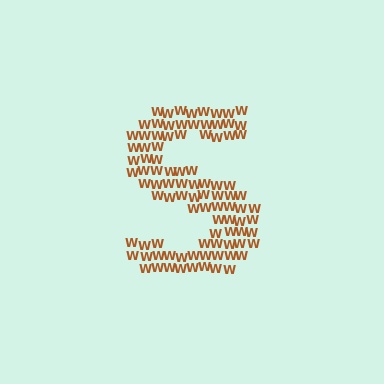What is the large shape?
The large shape is the letter S.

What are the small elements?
The small elements are letter W's.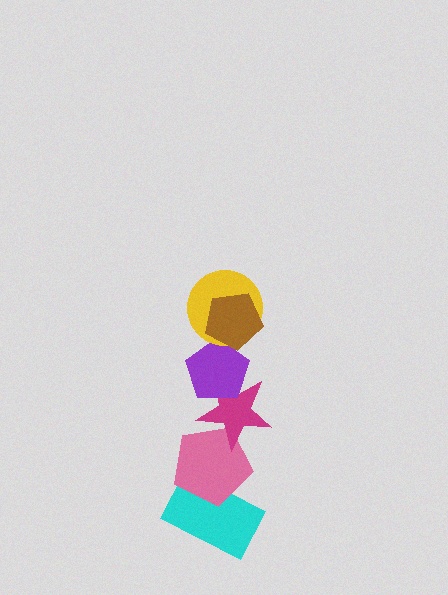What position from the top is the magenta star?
The magenta star is 4th from the top.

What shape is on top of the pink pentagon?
The magenta star is on top of the pink pentagon.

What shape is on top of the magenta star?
The purple pentagon is on top of the magenta star.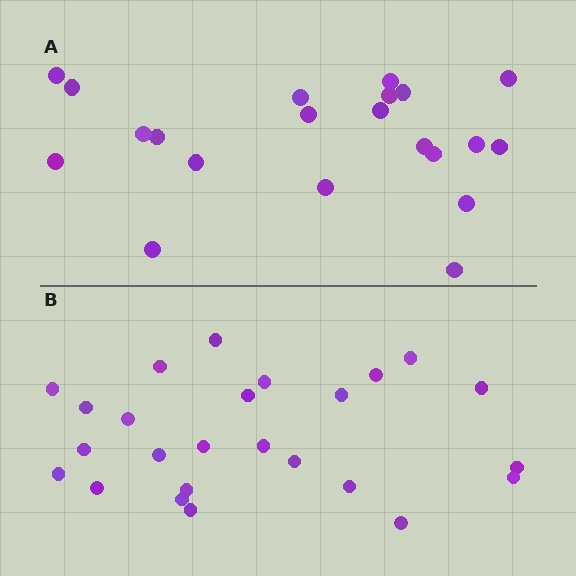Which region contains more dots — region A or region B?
Region B (the bottom region) has more dots.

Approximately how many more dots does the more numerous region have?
Region B has about 4 more dots than region A.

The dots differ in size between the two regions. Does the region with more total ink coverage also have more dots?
No. Region A has more total ink coverage because its dots are larger, but region B actually contains more individual dots. Total area can be misleading — the number of items is what matters here.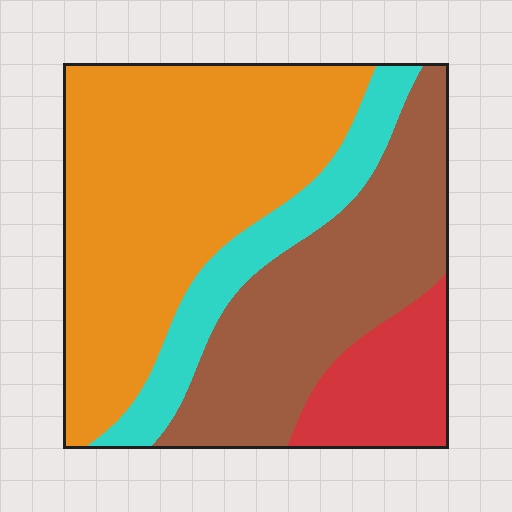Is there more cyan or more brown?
Brown.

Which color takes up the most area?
Orange, at roughly 45%.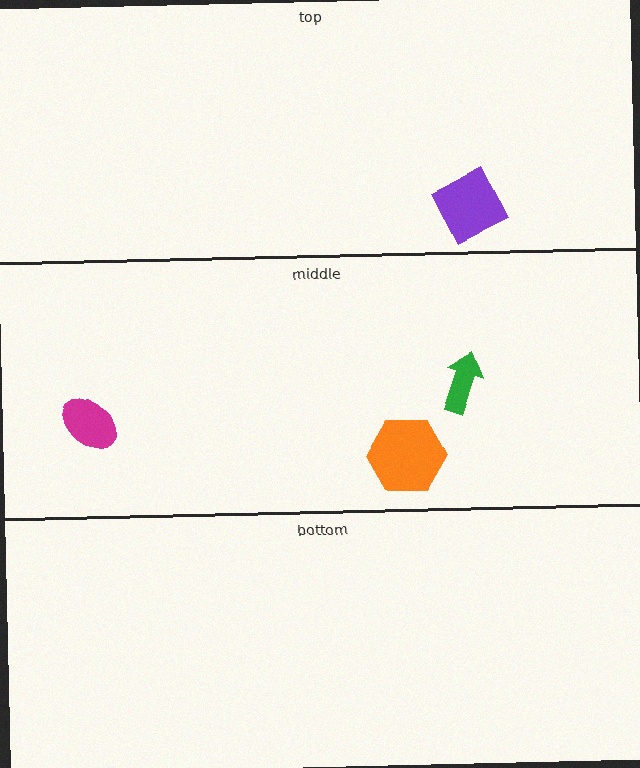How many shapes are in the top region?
1.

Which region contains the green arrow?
The middle region.